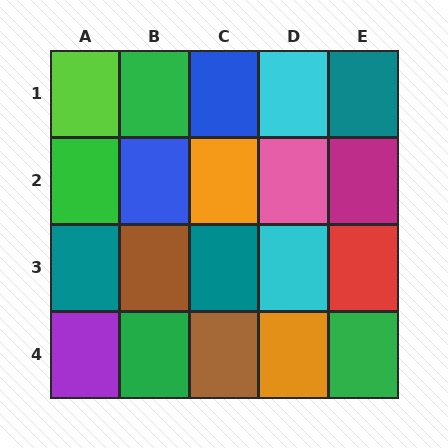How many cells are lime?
1 cell is lime.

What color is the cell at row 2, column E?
Magenta.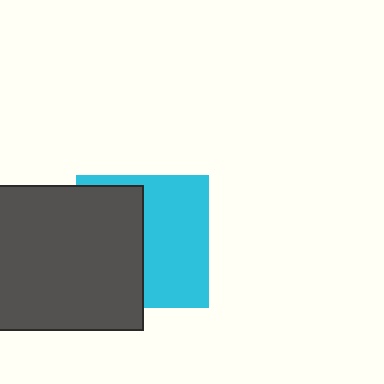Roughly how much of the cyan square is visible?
About half of it is visible (roughly 53%).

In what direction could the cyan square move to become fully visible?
The cyan square could move right. That would shift it out from behind the dark gray rectangle entirely.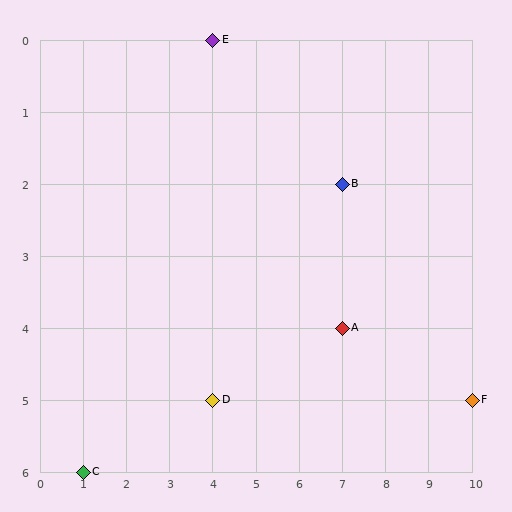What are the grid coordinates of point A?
Point A is at grid coordinates (7, 4).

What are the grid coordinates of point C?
Point C is at grid coordinates (1, 6).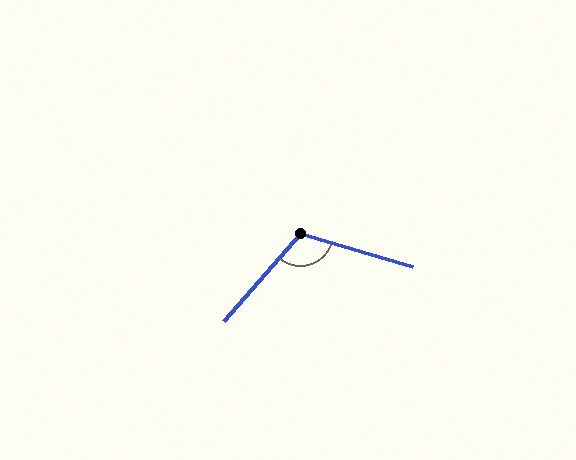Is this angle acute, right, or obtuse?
It is obtuse.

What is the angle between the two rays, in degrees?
Approximately 115 degrees.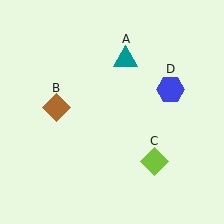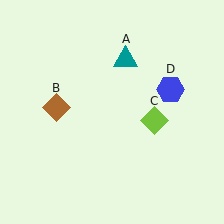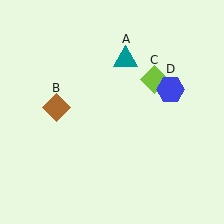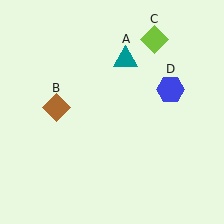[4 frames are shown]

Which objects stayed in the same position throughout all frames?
Teal triangle (object A) and brown diamond (object B) and blue hexagon (object D) remained stationary.